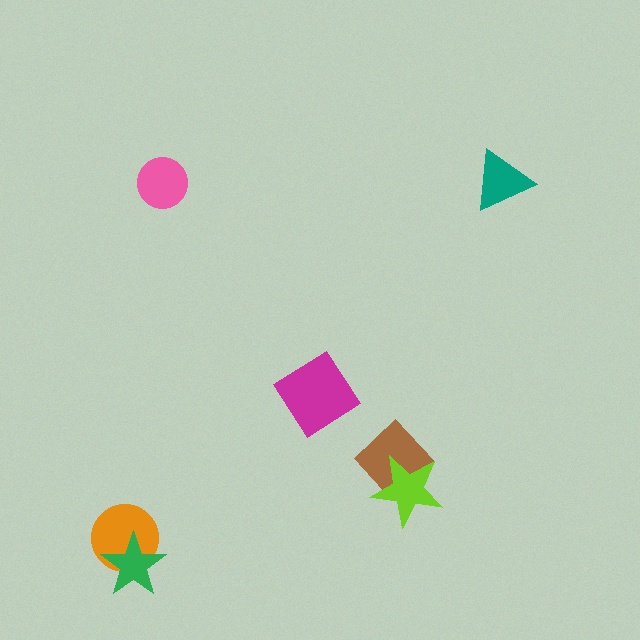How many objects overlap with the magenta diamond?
0 objects overlap with the magenta diamond.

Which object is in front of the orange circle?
The green star is in front of the orange circle.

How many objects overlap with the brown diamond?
1 object overlaps with the brown diamond.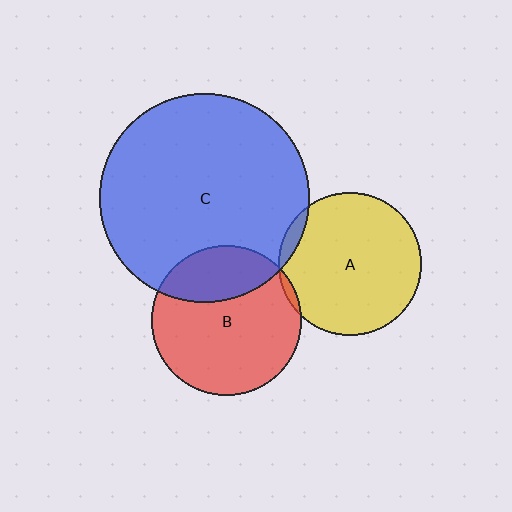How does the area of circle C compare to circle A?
Approximately 2.1 times.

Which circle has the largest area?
Circle C (blue).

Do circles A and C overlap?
Yes.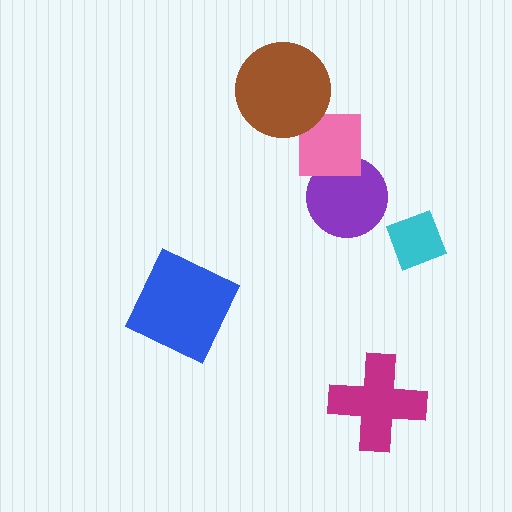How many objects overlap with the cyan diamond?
0 objects overlap with the cyan diamond.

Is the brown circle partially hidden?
No, no other shape covers it.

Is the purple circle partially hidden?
Yes, it is partially covered by another shape.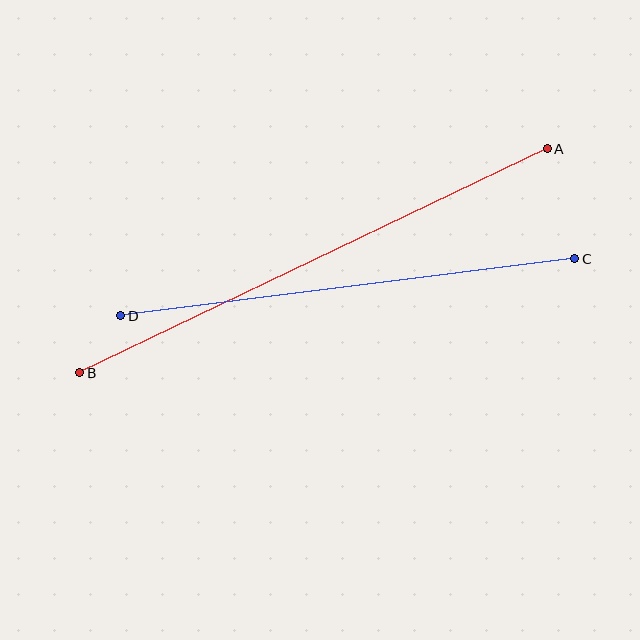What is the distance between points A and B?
The distance is approximately 518 pixels.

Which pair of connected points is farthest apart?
Points A and B are farthest apart.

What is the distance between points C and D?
The distance is approximately 458 pixels.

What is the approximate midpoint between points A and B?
The midpoint is at approximately (313, 261) pixels.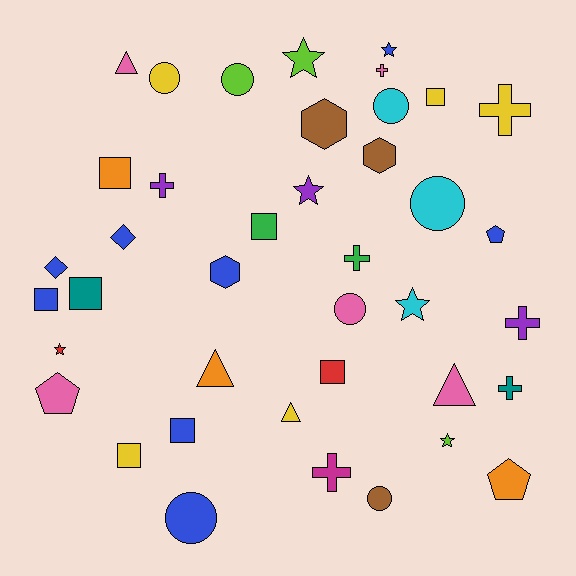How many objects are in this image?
There are 40 objects.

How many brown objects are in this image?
There are 3 brown objects.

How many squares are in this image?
There are 8 squares.